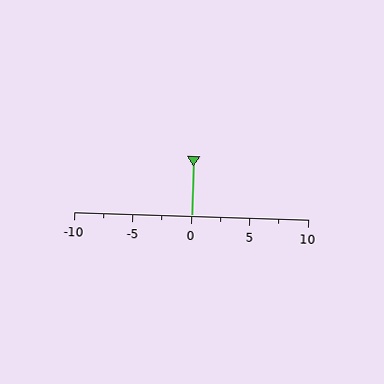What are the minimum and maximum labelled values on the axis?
The axis runs from -10 to 10.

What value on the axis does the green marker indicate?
The marker indicates approximately 0.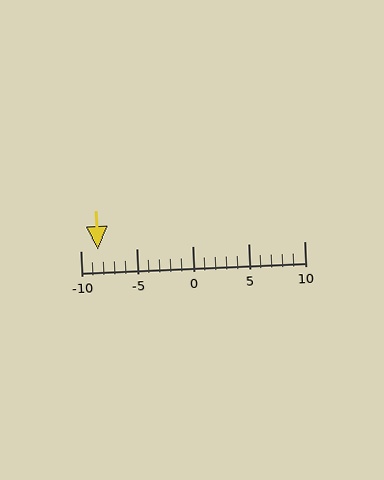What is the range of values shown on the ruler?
The ruler shows values from -10 to 10.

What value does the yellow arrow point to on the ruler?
The yellow arrow points to approximately -8.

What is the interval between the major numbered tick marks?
The major tick marks are spaced 5 units apart.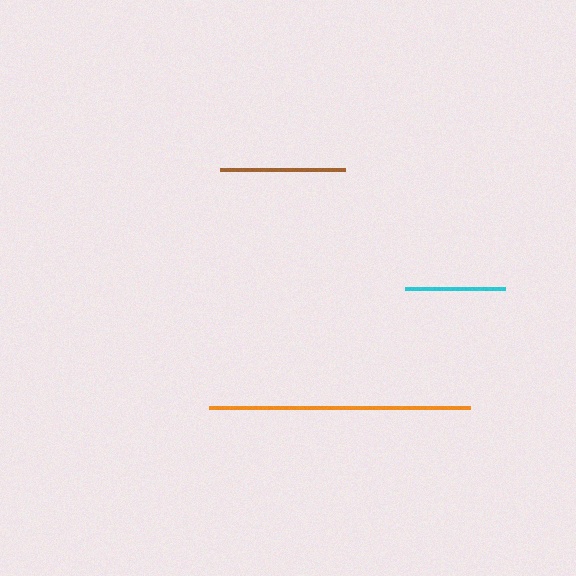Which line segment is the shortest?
The cyan line is the shortest at approximately 100 pixels.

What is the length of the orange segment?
The orange segment is approximately 261 pixels long.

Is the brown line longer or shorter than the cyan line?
The brown line is longer than the cyan line.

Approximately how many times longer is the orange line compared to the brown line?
The orange line is approximately 2.1 times the length of the brown line.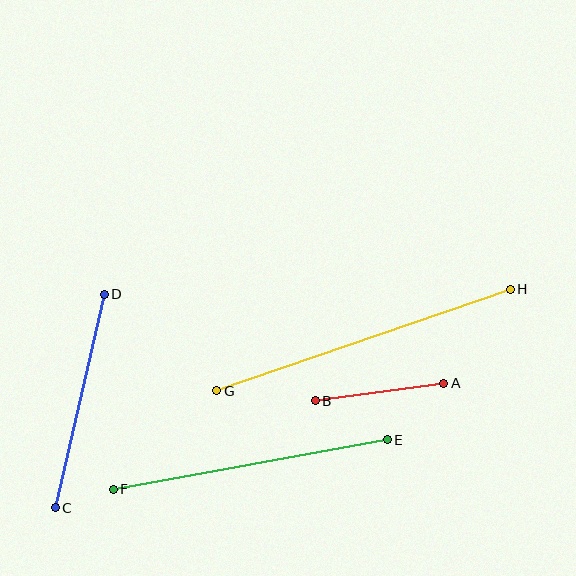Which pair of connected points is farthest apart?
Points G and H are farthest apart.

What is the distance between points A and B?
The distance is approximately 130 pixels.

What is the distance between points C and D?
The distance is approximately 219 pixels.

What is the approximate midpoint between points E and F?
The midpoint is at approximately (250, 464) pixels.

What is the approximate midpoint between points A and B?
The midpoint is at approximately (379, 392) pixels.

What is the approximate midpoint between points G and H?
The midpoint is at approximately (363, 340) pixels.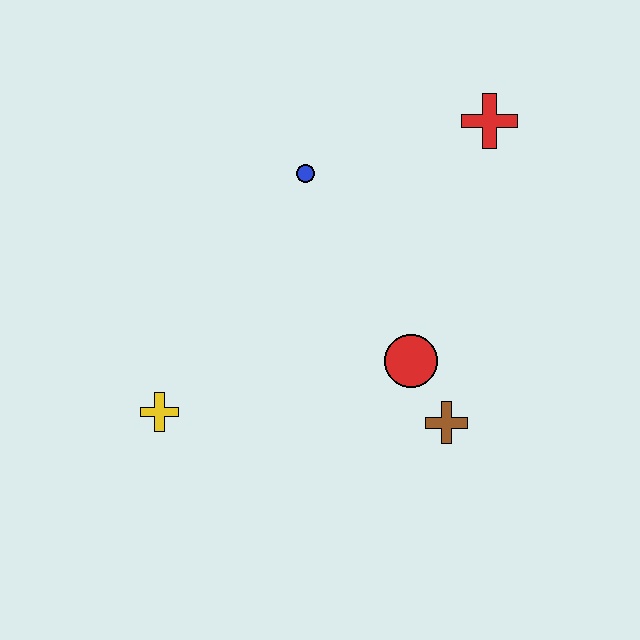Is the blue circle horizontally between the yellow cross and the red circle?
Yes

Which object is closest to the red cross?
The blue circle is closest to the red cross.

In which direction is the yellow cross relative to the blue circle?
The yellow cross is below the blue circle.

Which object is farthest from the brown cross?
The red cross is farthest from the brown cross.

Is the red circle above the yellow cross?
Yes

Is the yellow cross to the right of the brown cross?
No